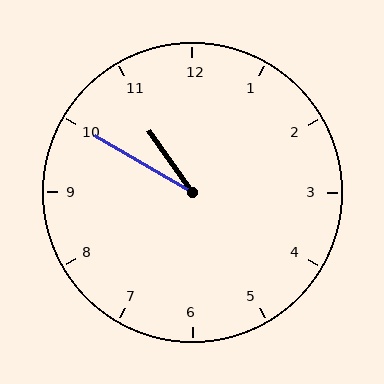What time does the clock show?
10:50.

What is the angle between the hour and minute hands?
Approximately 25 degrees.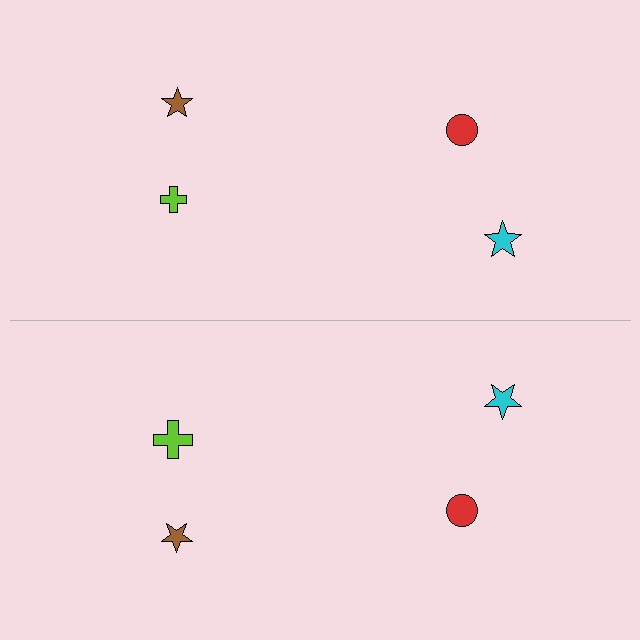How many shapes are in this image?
There are 8 shapes in this image.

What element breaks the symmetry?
The lime cross on the bottom side has a different size than its mirror counterpart.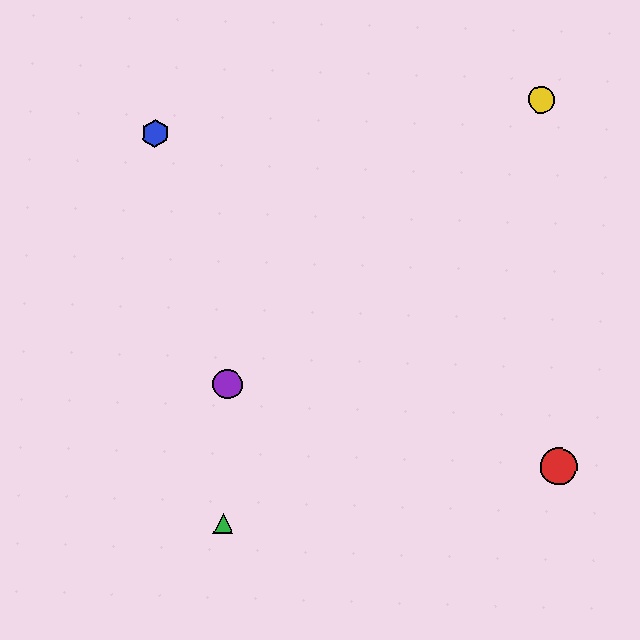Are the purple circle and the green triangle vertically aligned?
Yes, both are at x≈227.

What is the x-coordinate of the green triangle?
The green triangle is at x≈223.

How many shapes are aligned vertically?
2 shapes (the green triangle, the purple circle) are aligned vertically.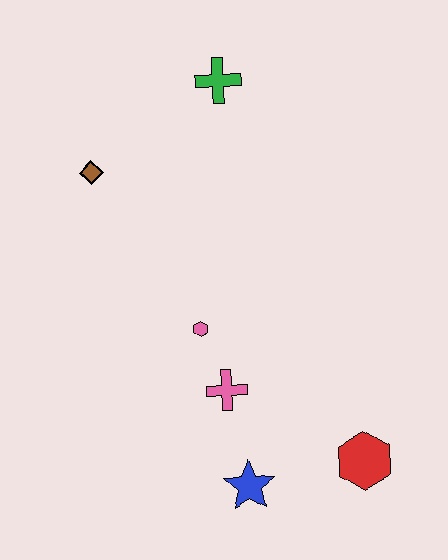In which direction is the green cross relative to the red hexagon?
The green cross is above the red hexagon.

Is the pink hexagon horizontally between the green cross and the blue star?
No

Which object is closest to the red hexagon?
The blue star is closest to the red hexagon.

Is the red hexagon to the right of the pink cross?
Yes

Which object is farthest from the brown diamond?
The red hexagon is farthest from the brown diamond.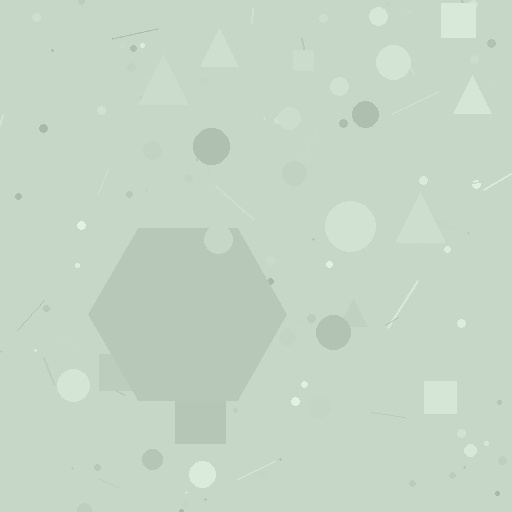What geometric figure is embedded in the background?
A hexagon is embedded in the background.